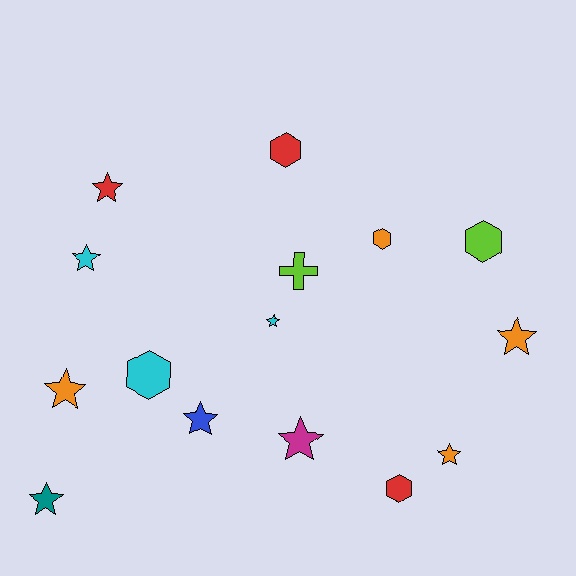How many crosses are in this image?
There is 1 cross.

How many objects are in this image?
There are 15 objects.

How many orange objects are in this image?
There are 4 orange objects.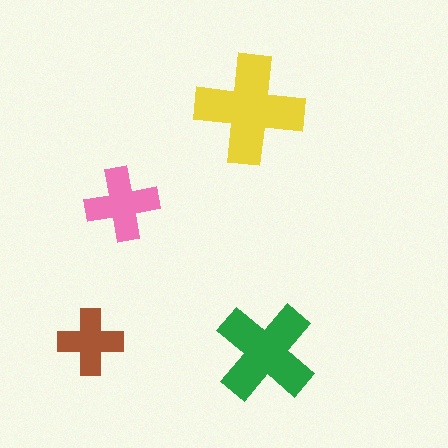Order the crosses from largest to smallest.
the yellow one, the green one, the pink one, the brown one.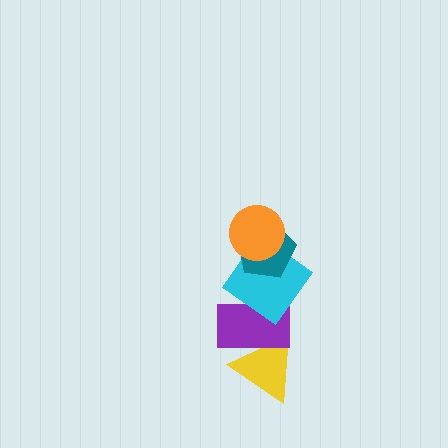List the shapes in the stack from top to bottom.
From top to bottom: the orange circle, the teal pentagon, the cyan diamond, the purple rectangle, the yellow triangle.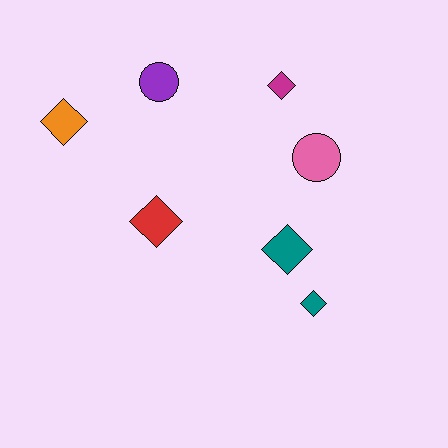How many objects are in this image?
There are 7 objects.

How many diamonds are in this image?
There are 5 diamonds.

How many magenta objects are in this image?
There is 1 magenta object.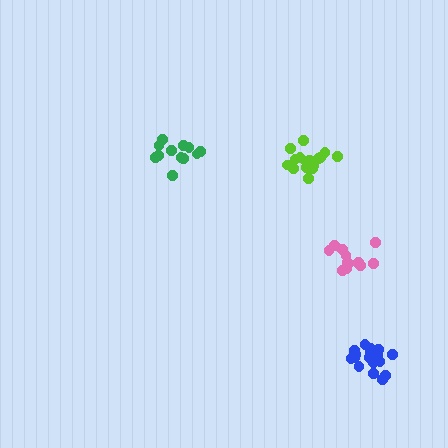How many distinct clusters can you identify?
There are 4 distinct clusters.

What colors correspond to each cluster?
The clusters are colored: blue, pink, green, lime.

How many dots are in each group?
Group 1: 18 dots, Group 2: 13 dots, Group 3: 13 dots, Group 4: 17 dots (61 total).